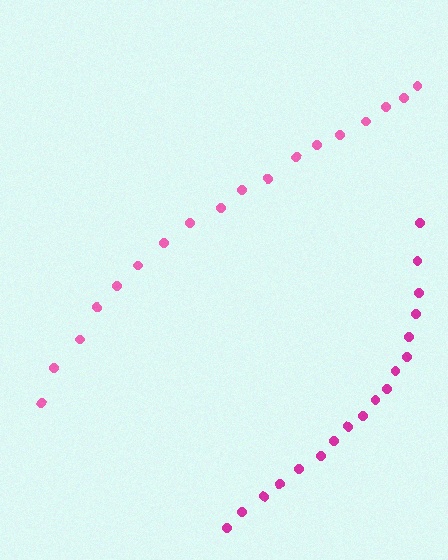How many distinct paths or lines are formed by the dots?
There are 2 distinct paths.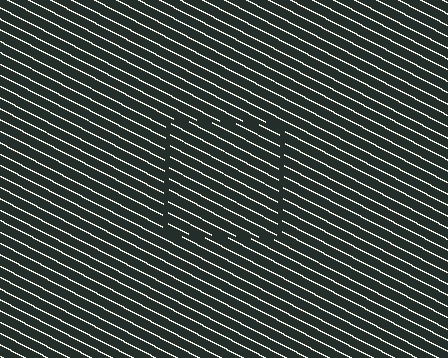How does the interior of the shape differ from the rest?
The interior of the shape contains the same grating, shifted by half a period — the contour is defined by the phase discontinuity where line-ends from the inner and outer gratings abut.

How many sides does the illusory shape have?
4 sides — the line-ends trace a square.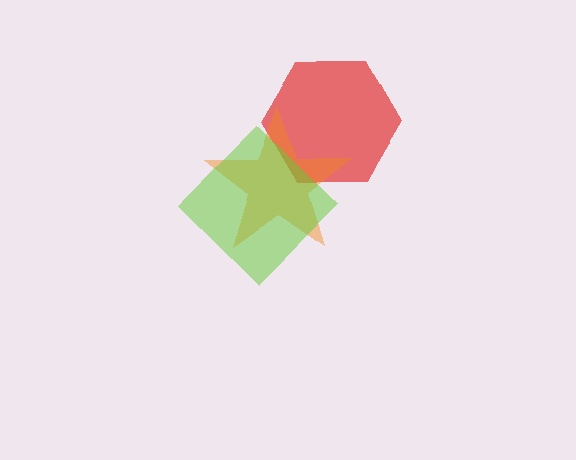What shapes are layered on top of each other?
The layered shapes are: a red hexagon, an orange star, a lime diamond.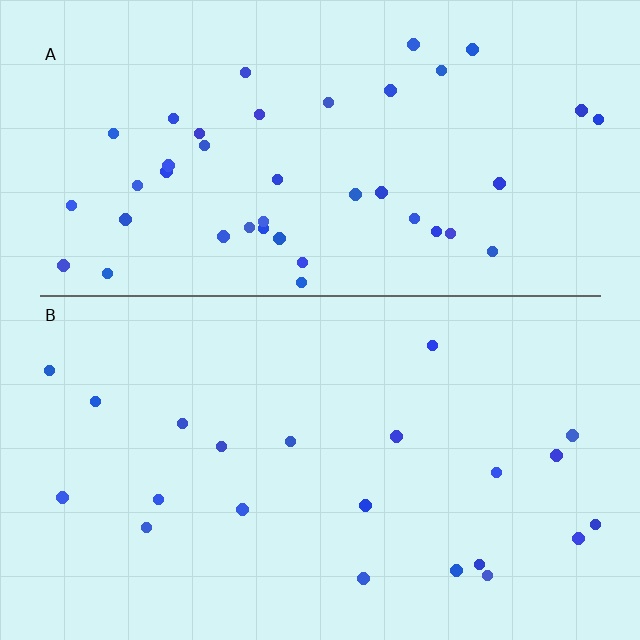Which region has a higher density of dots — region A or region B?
A (the top).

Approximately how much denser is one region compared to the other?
Approximately 2.0× — region A over region B.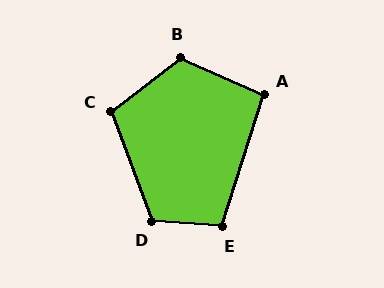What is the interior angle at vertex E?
Approximately 104 degrees (obtuse).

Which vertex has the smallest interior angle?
A, at approximately 96 degrees.